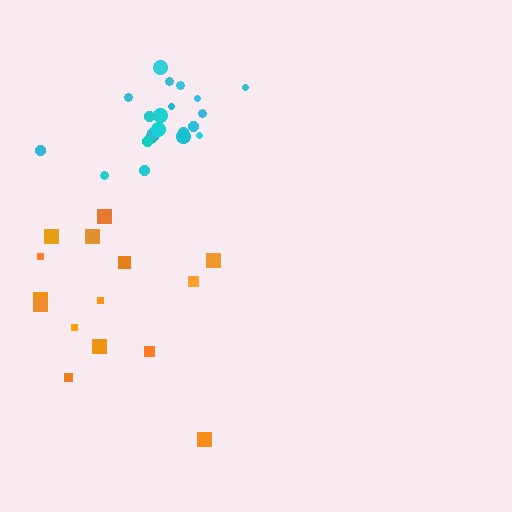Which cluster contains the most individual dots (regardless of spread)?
Cyan (21).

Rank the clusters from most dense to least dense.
cyan, orange.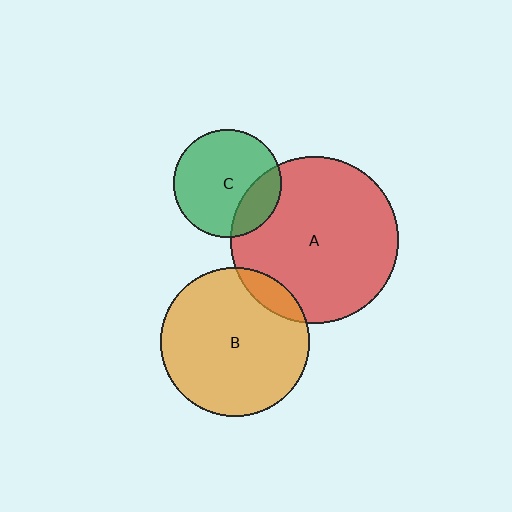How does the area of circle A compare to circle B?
Approximately 1.3 times.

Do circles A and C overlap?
Yes.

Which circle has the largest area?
Circle A (red).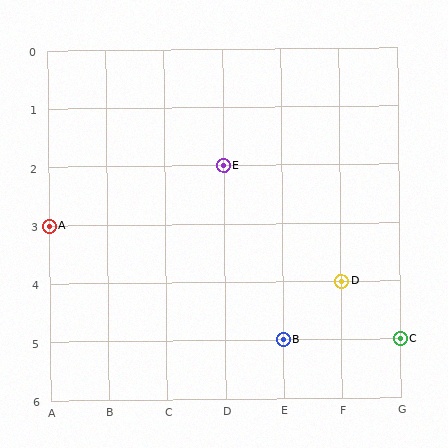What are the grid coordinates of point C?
Point C is at grid coordinates (G, 5).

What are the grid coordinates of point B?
Point B is at grid coordinates (E, 5).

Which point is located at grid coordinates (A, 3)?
Point A is at (A, 3).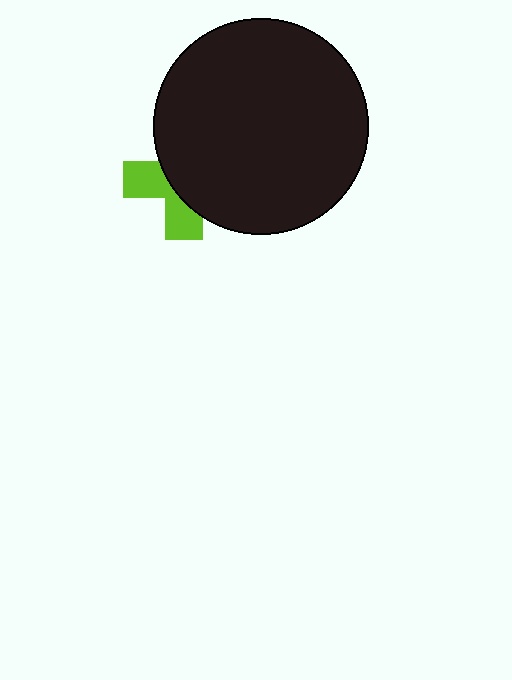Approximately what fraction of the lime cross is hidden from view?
Roughly 62% of the lime cross is hidden behind the black circle.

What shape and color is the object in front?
The object in front is a black circle.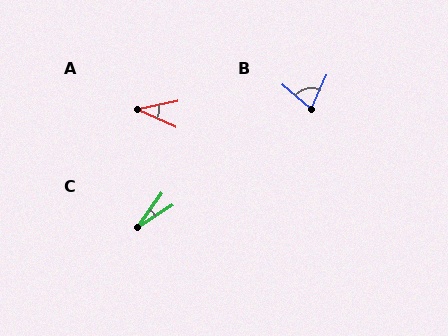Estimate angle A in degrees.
Approximately 36 degrees.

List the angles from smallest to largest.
C (23°), A (36°), B (75°).